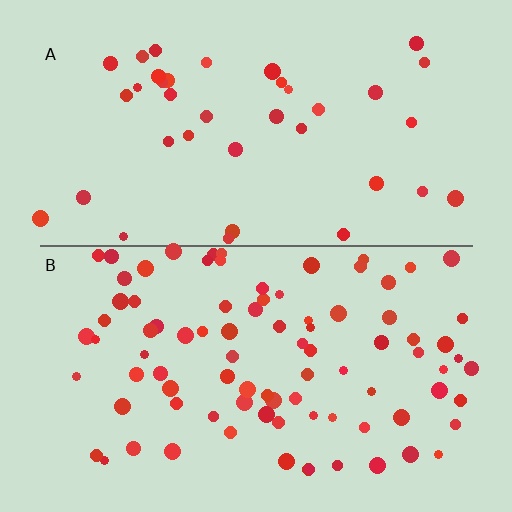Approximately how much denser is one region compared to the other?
Approximately 2.3× — region B over region A.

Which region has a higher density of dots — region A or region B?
B (the bottom).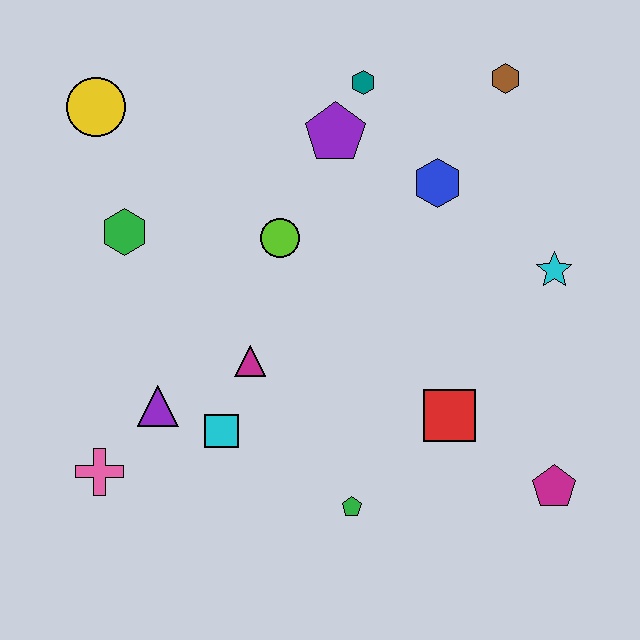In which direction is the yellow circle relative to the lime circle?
The yellow circle is to the left of the lime circle.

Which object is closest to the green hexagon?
The yellow circle is closest to the green hexagon.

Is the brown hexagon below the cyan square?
No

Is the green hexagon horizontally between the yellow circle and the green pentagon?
Yes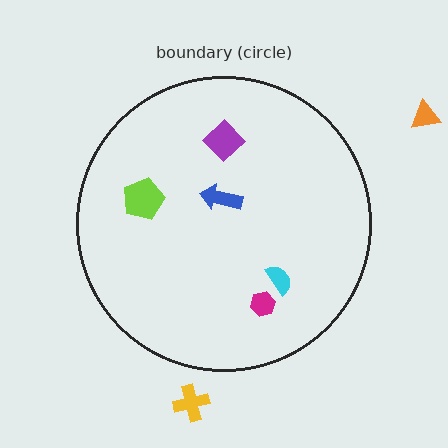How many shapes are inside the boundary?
5 inside, 2 outside.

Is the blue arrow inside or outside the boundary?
Inside.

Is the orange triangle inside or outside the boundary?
Outside.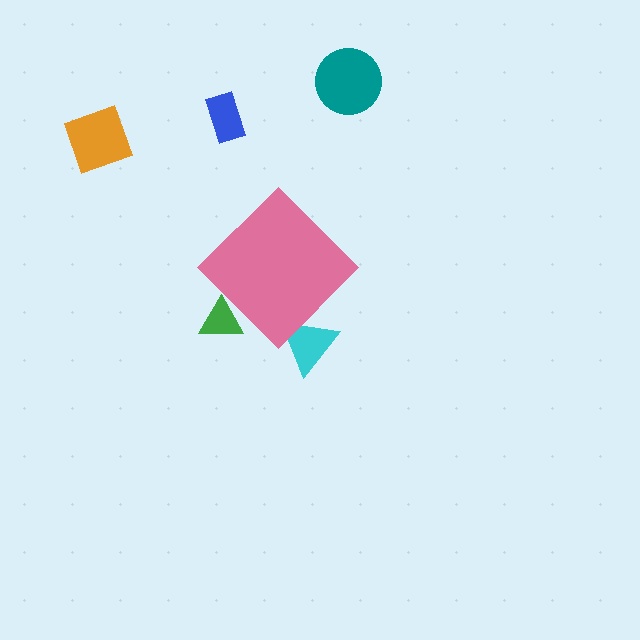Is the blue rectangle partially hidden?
No, the blue rectangle is fully visible.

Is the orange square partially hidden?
No, the orange square is fully visible.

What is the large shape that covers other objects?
A pink diamond.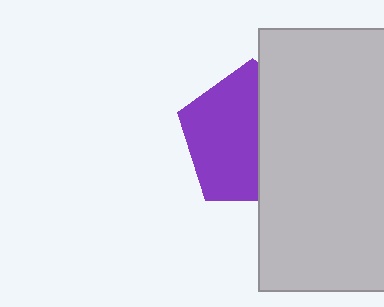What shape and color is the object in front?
The object in front is a light gray rectangle.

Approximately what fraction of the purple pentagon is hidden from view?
Roughly 45% of the purple pentagon is hidden behind the light gray rectangle.